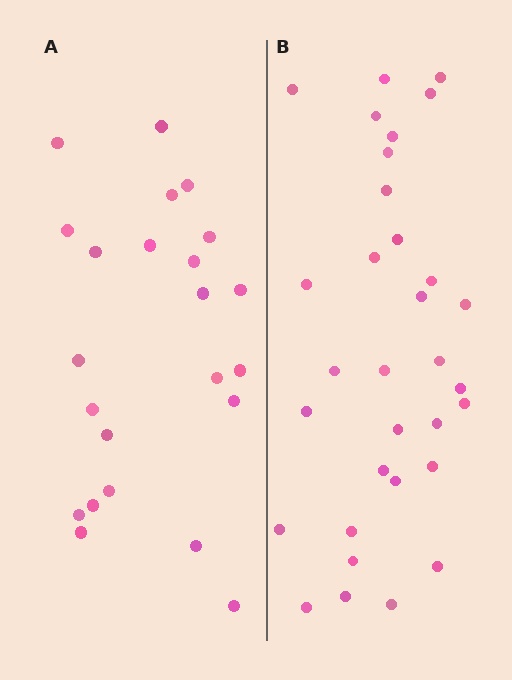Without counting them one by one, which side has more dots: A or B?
Region B (the right region) has more dots.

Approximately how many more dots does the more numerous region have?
Region B has roughly 8 or so more dots than region A.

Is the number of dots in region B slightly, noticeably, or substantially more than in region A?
Region B has noticeably more, but not dramatically so. The ratio is roughly 1.4 to 1.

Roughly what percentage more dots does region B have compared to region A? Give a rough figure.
About 40% more.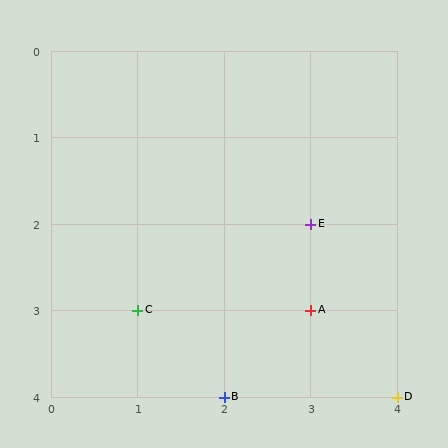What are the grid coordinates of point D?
Point D is at grid coordinates (4, 4).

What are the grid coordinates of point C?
Point C is at grid coordinates (1, 3).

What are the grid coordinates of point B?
Point B is at grid coordinates (2, 4).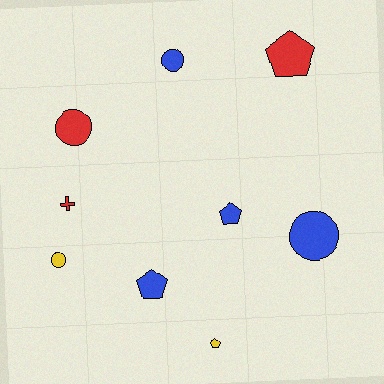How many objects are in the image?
There are 9 objects.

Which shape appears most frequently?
Pentagon, with 4 objects.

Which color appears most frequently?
Blue, with 4 objects.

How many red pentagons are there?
There is 1 red pentagon.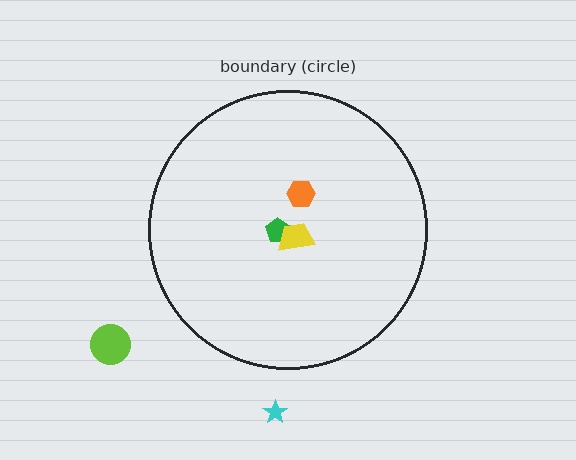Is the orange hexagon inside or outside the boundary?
Inside.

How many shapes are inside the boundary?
3 inside, 2 outside.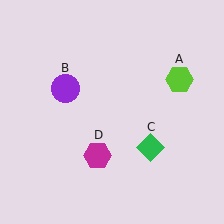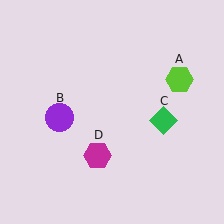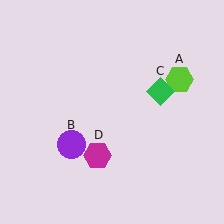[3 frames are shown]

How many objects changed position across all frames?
2 objects changed position: purple circle (object B), green diamond (object C).